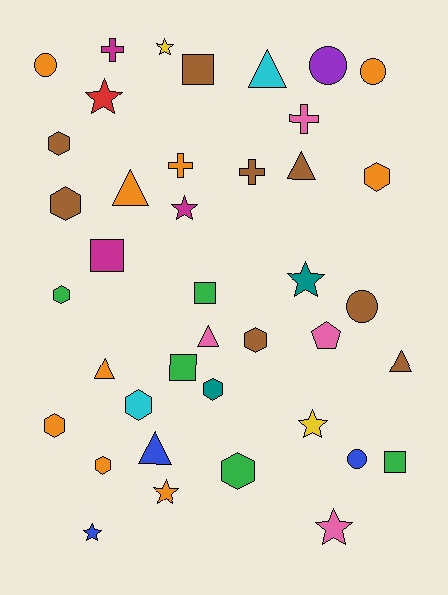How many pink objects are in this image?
There are 4 pink objects.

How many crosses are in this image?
There are 4 crosses.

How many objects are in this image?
There are 40 objects.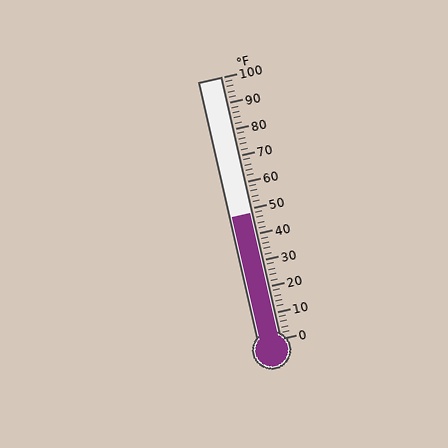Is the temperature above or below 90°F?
The temperature is below 90°F.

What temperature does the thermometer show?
The thermometer shows approximately 48°F.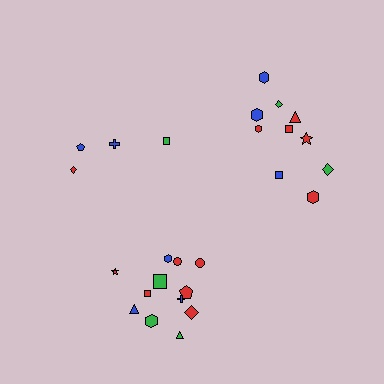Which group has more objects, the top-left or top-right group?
The top-right group.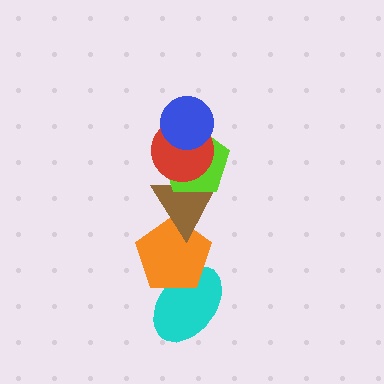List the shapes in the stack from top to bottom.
From top to bottom: the blue circle, the red circle, the lime pentagon, the brown triangle, the orange pentagon, the cyan ellipse.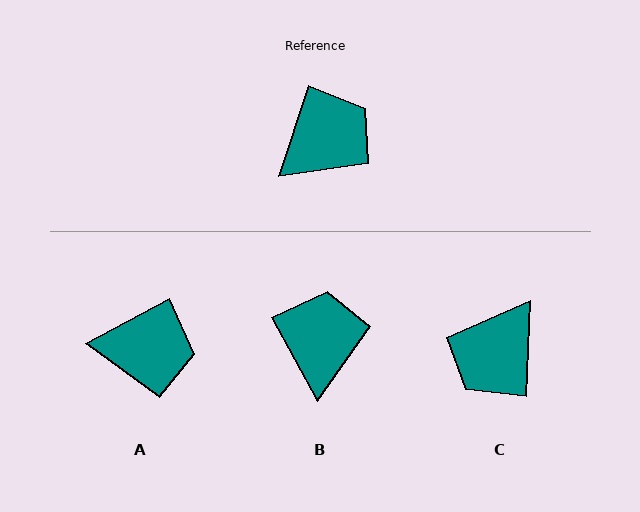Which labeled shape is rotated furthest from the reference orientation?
C, about 164 degrees away.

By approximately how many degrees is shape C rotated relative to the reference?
Approximately 164 degrees clockwise.